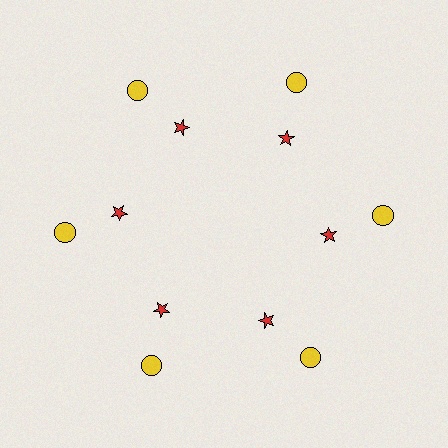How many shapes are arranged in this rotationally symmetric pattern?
There are 12 shapes, arranged in 6 groups of 2.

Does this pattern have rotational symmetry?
Yes, this pattern has 6-fold rotational symmetry. It looks the same after rotating 60 degrees around the center.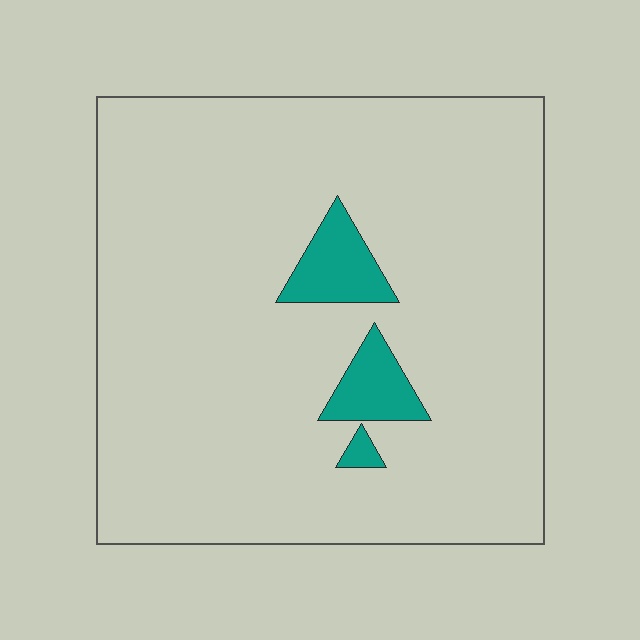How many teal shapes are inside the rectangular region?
3.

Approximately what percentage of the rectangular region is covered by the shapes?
Approximately 5%.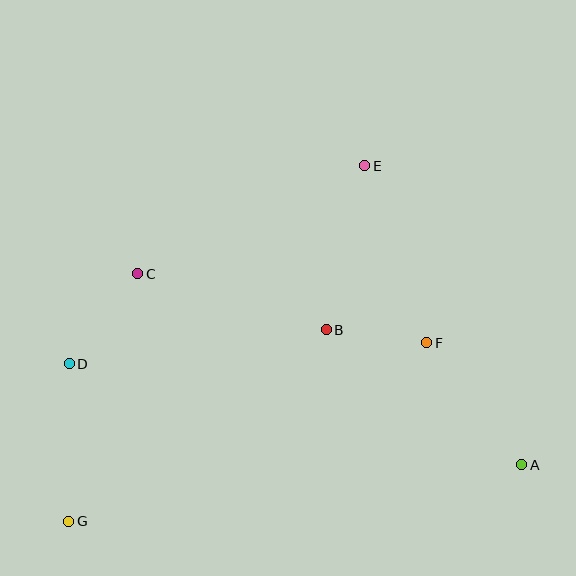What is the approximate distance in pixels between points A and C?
The distance between A and C is approximately 429 pixels.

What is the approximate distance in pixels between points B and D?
The distance between B and D is approximately 260 pixels.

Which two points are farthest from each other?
Points A and D are farthest from each other.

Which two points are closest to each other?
Points B and F are closest to each other.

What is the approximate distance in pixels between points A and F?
The distance between A and F is approximately 154 pixels.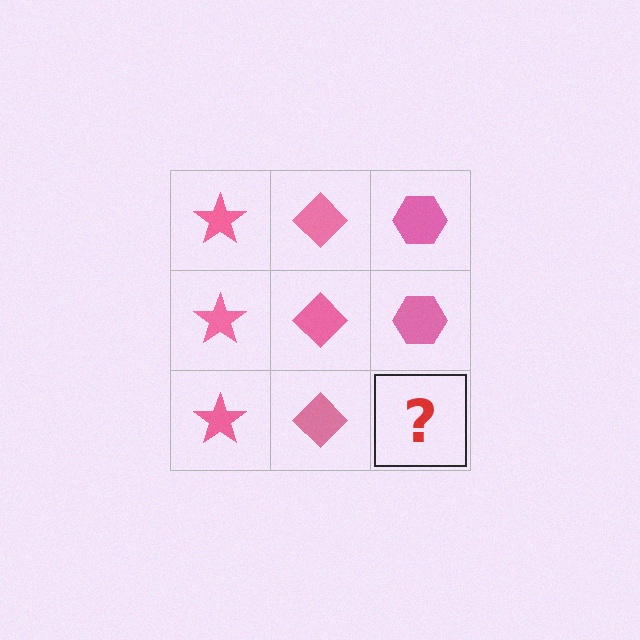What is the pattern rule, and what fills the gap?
The rule is that each column has a consistent shape. The gap should be filled with a pink hexagon.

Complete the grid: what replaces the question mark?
The question mark should be replaced with a pink hexagon.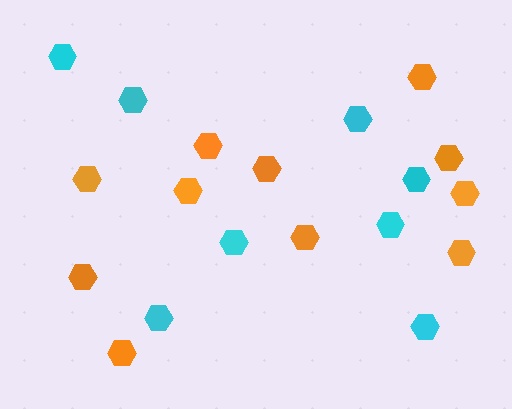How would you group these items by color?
There are 2 groups: one group of cyan hexagons (8) and one group of orange hexagons (11).